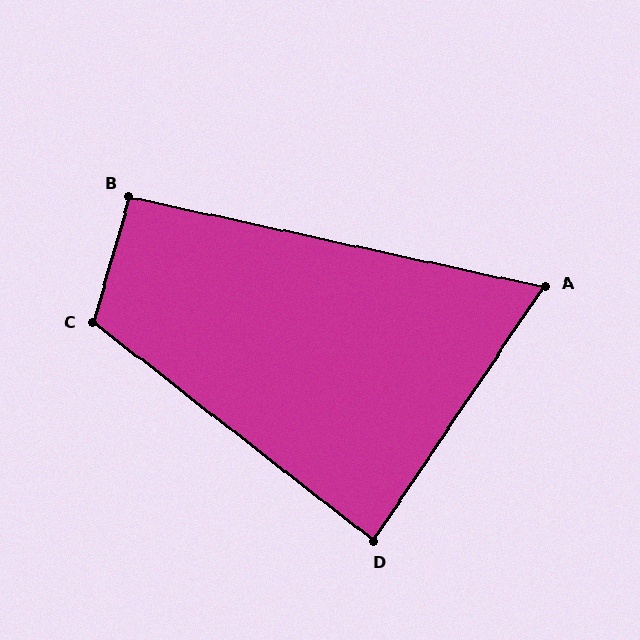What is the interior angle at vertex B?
Approximately 94 degrees (approximately right).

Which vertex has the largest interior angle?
C, at approximately 112 degrees.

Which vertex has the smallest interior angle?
A, at approximately 68 degrees.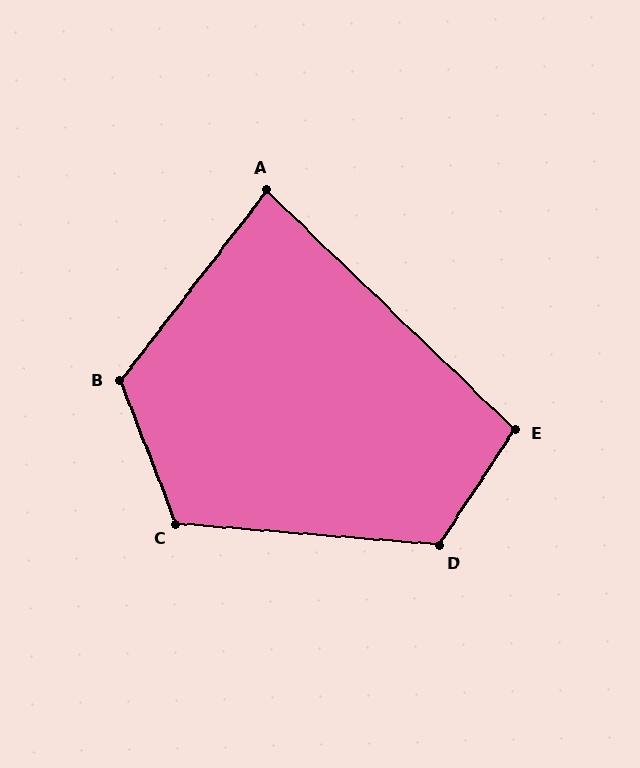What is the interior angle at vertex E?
Approximately 101 degrees (obtuse).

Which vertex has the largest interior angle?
B, at approximately 121 degrees.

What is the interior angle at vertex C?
Approximately 116 degrees (obtuse).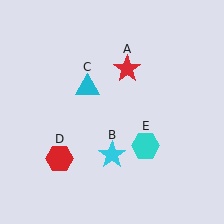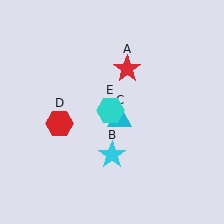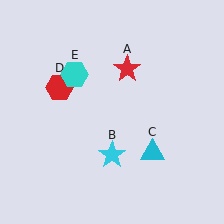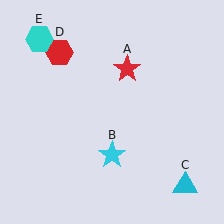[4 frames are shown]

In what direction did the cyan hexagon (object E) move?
The cyan hexagon (object E) moved up and to the left.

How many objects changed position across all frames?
3 objects changed position: cyan triangle (object C), red hexagon (object D), cyan hexagon (object E).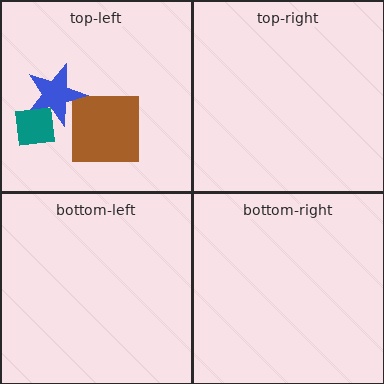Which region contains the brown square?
The top-left region.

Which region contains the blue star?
The top-left region.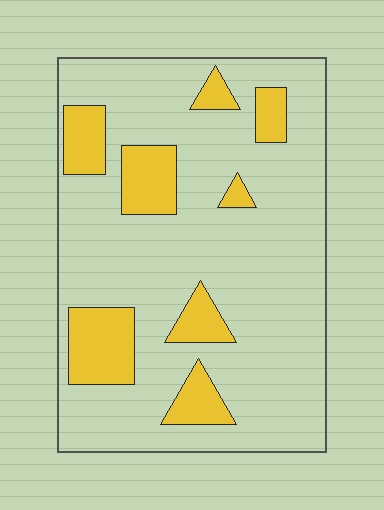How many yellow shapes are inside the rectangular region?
8.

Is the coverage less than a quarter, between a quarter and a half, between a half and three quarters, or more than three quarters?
Less than a quarter.